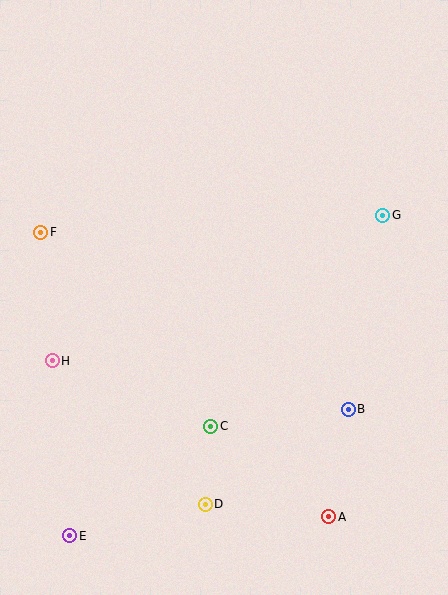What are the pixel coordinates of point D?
Point D is at (205, 504).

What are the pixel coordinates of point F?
Point F is at (41, 232).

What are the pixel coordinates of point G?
Point G is at (383, 215).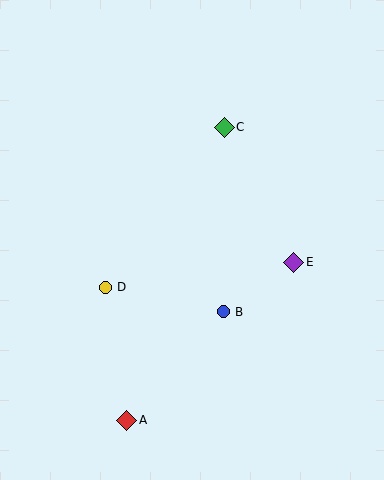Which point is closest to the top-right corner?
Point C is closest to the top-right corner.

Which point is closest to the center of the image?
Point B at (223, 312) is closest to the center.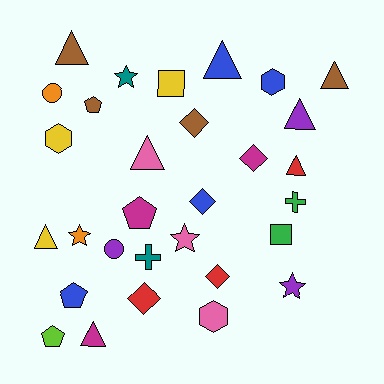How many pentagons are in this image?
There are 4 pentagons.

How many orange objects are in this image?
There are 2 orange objects.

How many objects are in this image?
There are 30 objects.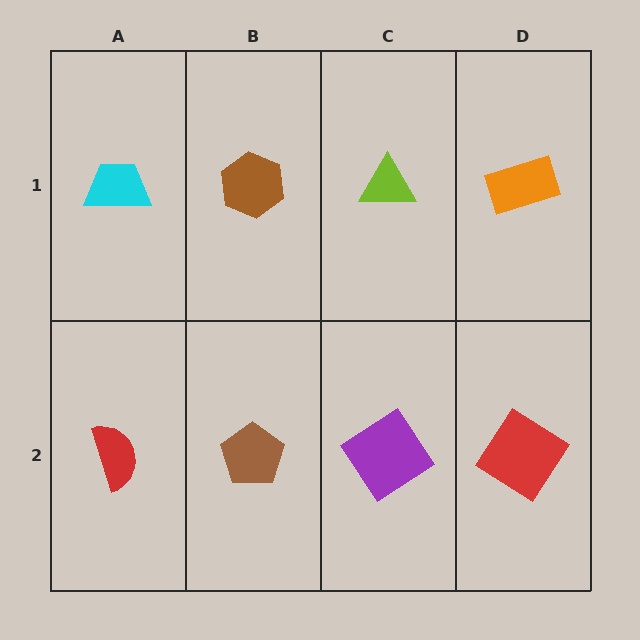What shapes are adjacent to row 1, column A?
A red semicircle (row 2, column A), a brown hexagon (row 1, column B).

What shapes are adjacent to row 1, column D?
A red diamond (row 2, column D), a lime triangle (row 1, column C).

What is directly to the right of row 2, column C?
A red diamond.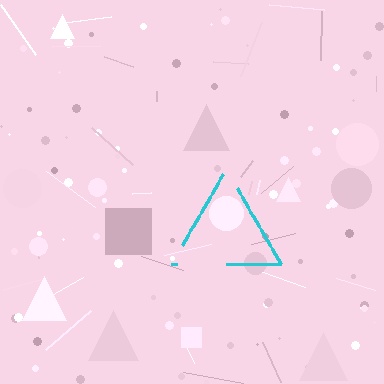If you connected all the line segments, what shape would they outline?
They would outline a triangle.